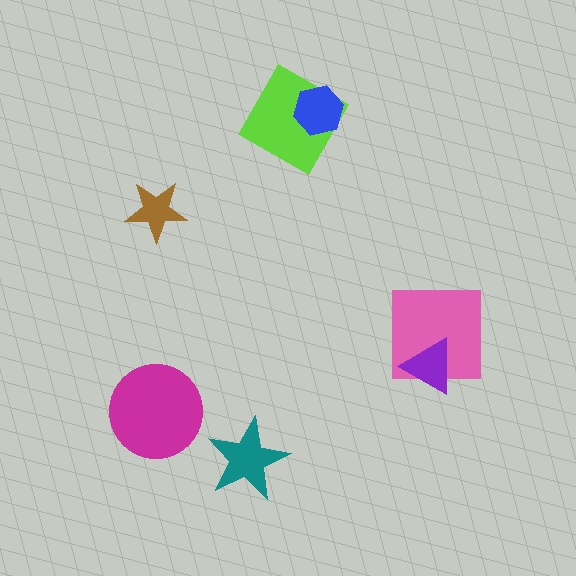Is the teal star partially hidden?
No, no other shape covers it.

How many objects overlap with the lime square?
1 object overlaps with the lime square.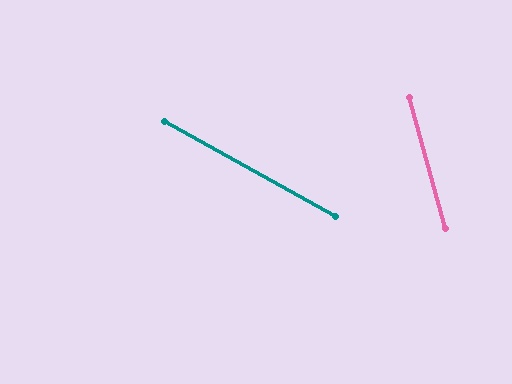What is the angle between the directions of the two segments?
Approximately 46 degrees.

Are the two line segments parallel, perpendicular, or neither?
Neither parallel nor perpendicular — they differ by about 46°.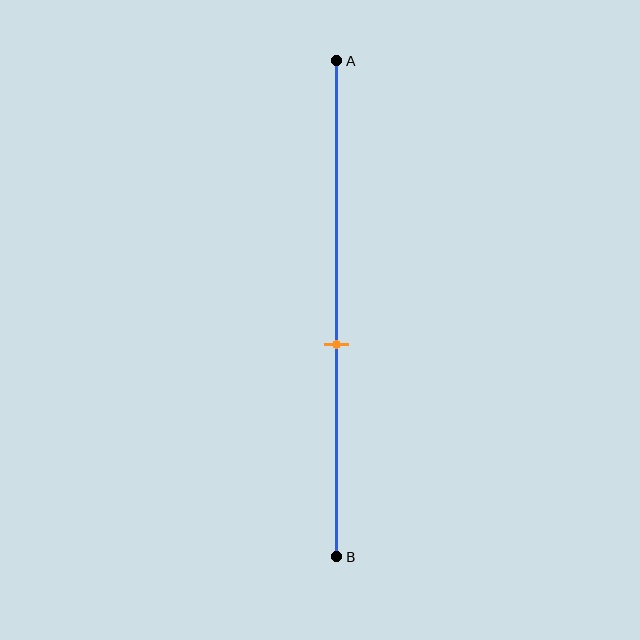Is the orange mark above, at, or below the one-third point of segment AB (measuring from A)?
The orange mark is below the one-third point of segment AB.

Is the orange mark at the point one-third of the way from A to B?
No, the mark is at about 55% from A, not at the 33% one-third point.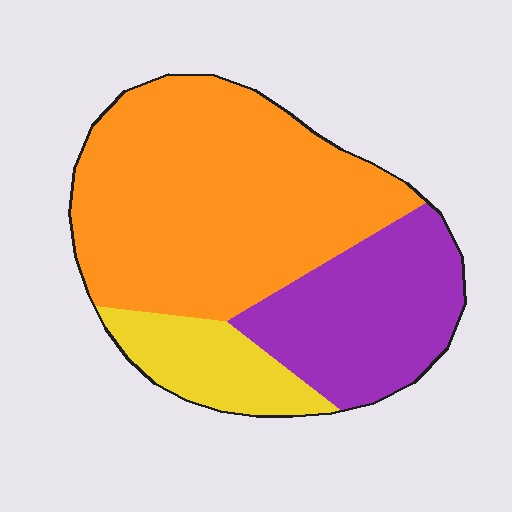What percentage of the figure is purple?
Purple takes up about one quarter (1/4) of the figure.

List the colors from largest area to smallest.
From largest to smallest: orange, purple, yellow.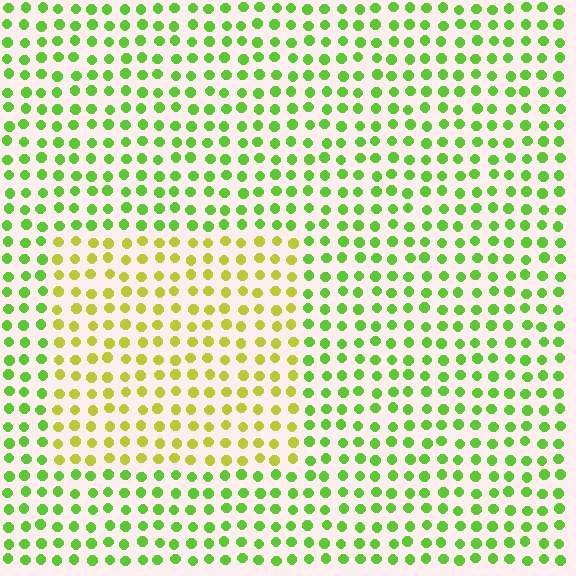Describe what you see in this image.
The image is filled with small lime elements in a uniform arrangement. A rectangle-shaped region is visible where the elements are tinted to a slightly different hue, forming a subtle color boundary.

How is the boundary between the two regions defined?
The boundary is defined purely by a slight shift in hue (about 38 degrees). Spacing, size, and orientation are identical on both sides.